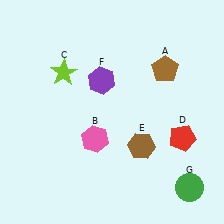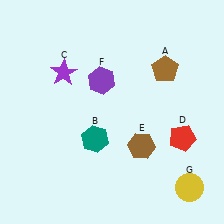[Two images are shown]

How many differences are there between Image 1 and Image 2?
There are 3 differences between the two images.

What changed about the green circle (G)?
In Image 1, G is green. In Image 2, it changed to yellow.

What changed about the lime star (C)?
In Image 1, C is lime. In Image 2, it changed to purple.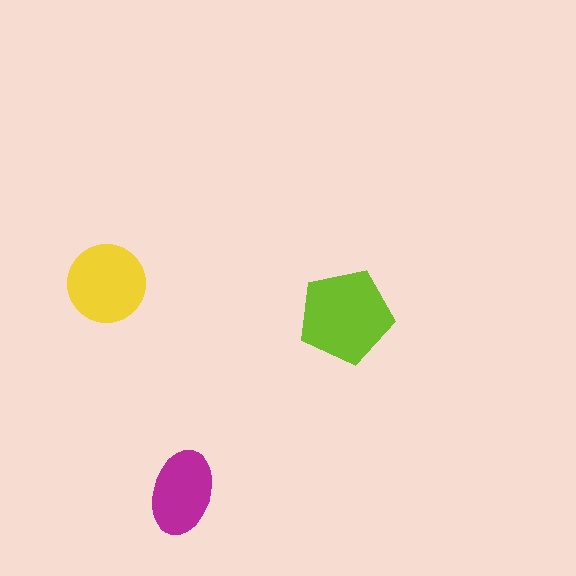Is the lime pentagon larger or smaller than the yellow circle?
Larger.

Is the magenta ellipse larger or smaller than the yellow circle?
Smaller.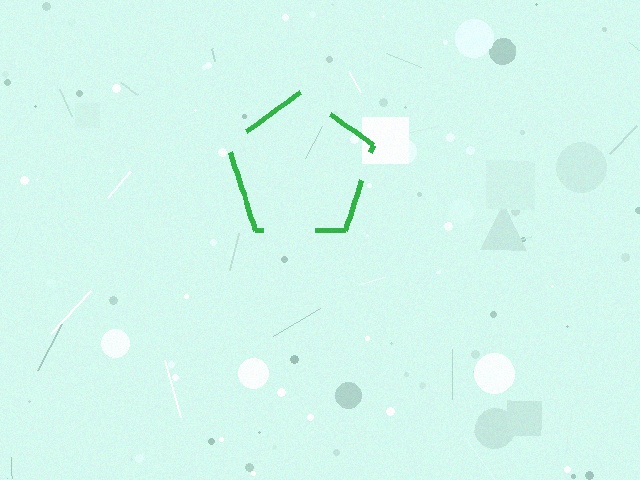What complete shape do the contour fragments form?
The contour fragments form a pentagon.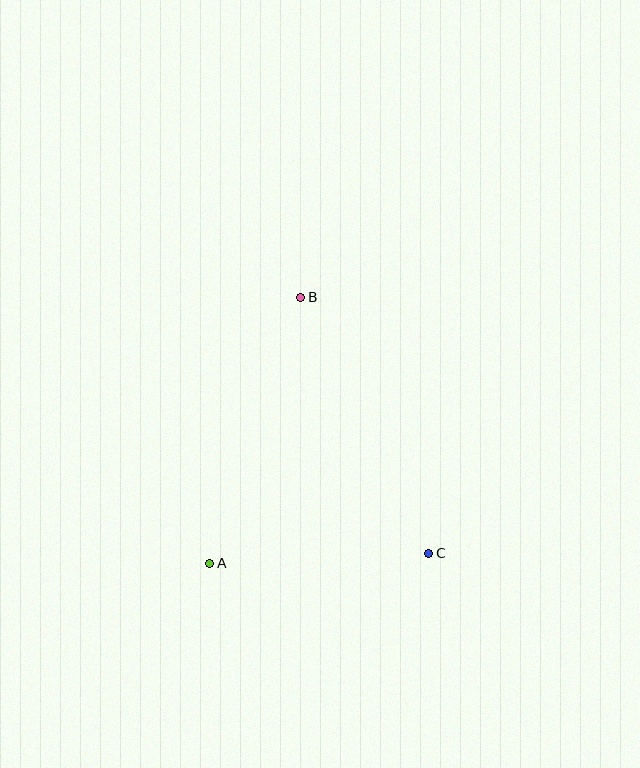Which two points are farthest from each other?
Points B and C are farthest from each other.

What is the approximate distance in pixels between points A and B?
The distance between A and B is approximately 281 pixels.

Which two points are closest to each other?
Points A and C are closest to each other.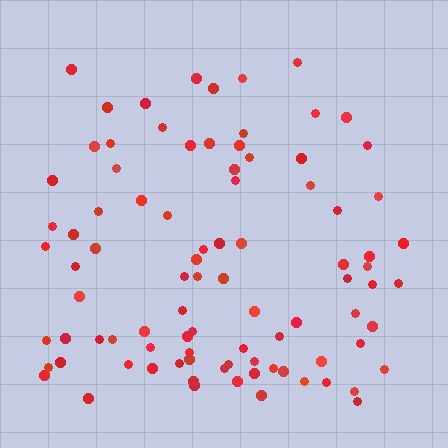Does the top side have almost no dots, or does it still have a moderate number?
Still a moderate number, just noticeably fewer than the bottom.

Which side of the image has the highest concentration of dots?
The bottom.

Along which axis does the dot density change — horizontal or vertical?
Vertical.